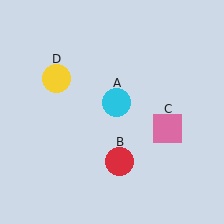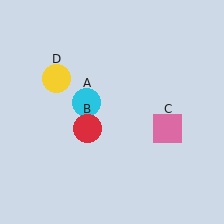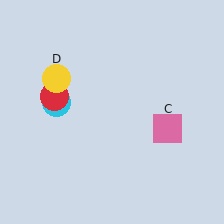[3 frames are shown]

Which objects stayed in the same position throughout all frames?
Pink square (object C) and yellow circle (object D) remained stationary.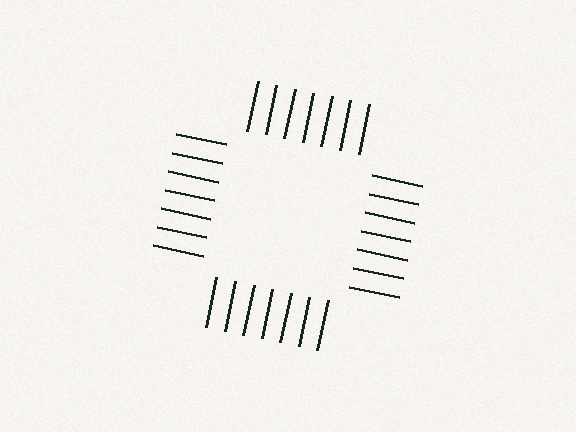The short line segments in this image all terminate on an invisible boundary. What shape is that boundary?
An illusory square — the line segments terminate on its edges but no continuous stroke is drawn.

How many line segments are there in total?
28 — 7 along each of the 4 edges.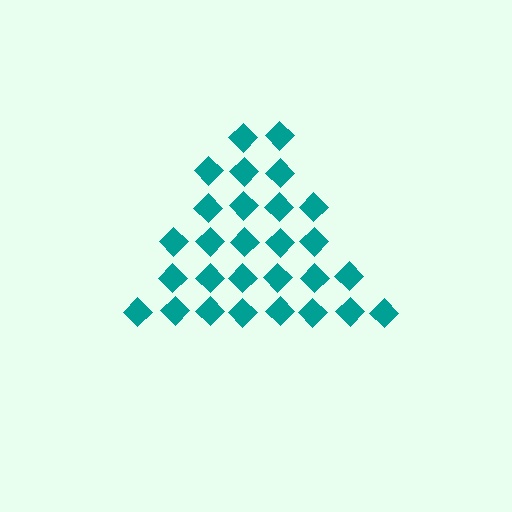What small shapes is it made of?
It is made of small diamonds.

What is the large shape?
The large shape is a triangle.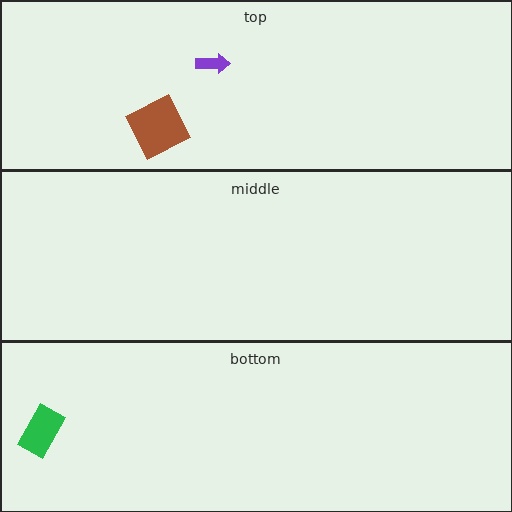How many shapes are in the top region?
2.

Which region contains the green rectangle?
The bottom region.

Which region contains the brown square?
The top region.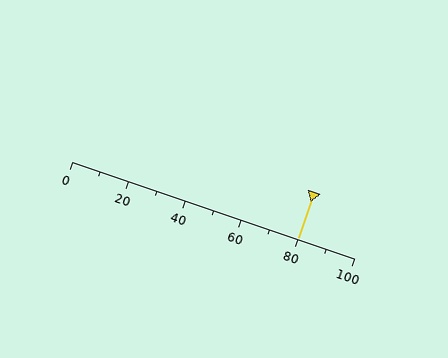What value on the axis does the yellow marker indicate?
The marker indicates approximately 80.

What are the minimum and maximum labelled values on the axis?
The axis runs from 0 to 100.